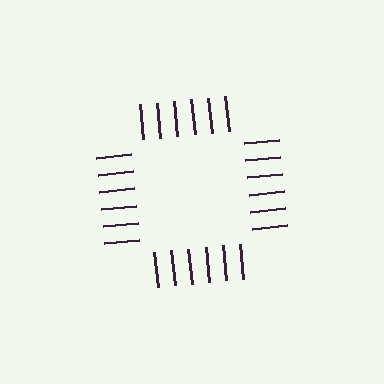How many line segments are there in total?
24 — 6 along each of the 4 edges.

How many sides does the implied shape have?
4 sides — the line-ends trace a square.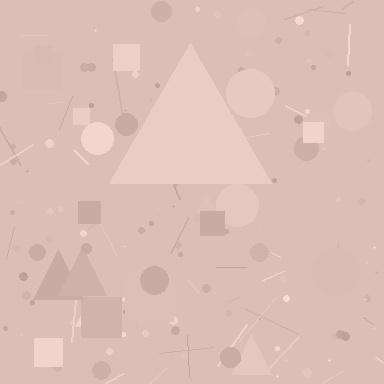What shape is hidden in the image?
A triangle is hidden in the image.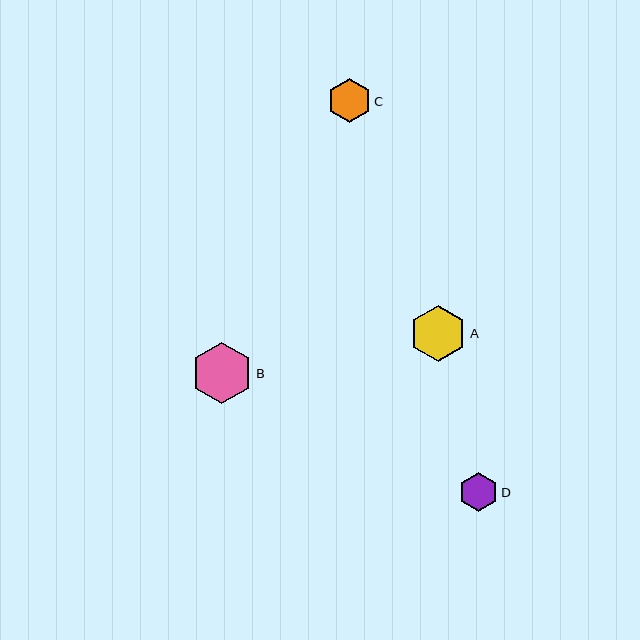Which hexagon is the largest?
Hexagon B is the largest with a size of approximately 61 pixels.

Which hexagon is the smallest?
Hexagon D is the smallest with a size of approximately 39 pixels.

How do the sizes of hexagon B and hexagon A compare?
Hexagon B and hexagon A are approximately the same size.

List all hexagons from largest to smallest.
From largest to smallest: B, A, C, D.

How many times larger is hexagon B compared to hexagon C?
Hexagon B is approximately 1.4 times the size of hexagon C.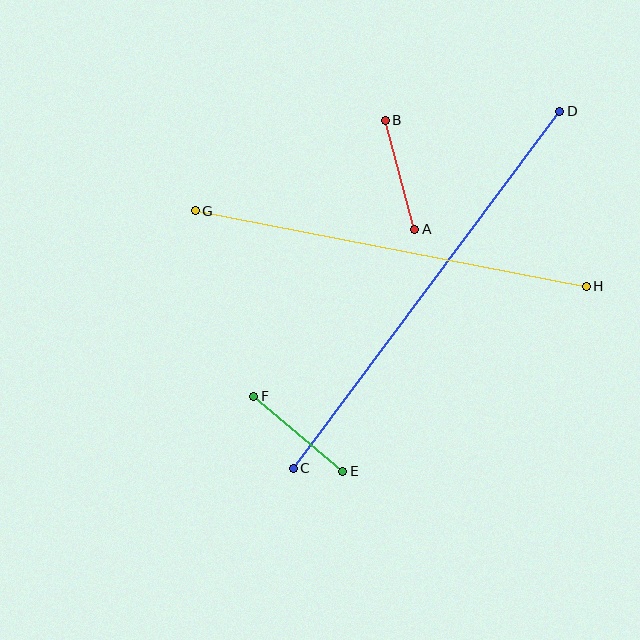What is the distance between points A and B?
The distance is approximately 113 pixels.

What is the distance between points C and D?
The distance is approximately 445 pixels.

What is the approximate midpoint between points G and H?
The midpoint is at approximately (391, 248) pixels.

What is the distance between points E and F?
The distance is approximately 116 pixels.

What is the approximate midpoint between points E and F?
The midpoint is at approximately (298, 434) pixels.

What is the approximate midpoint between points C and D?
The midpoint is at approximately (426, 290) pixels.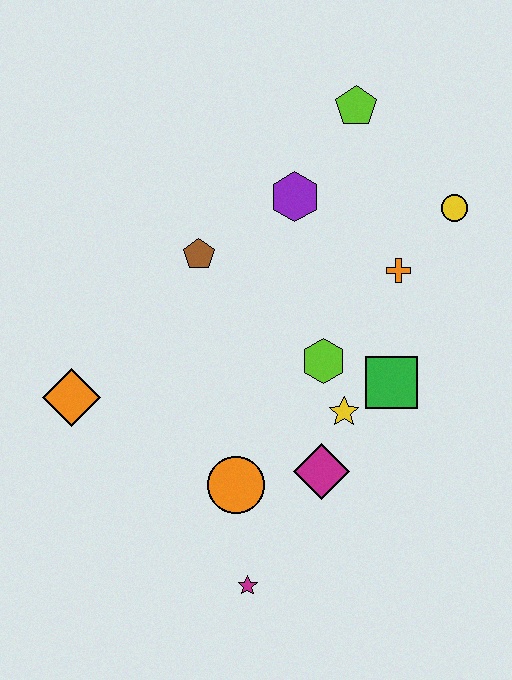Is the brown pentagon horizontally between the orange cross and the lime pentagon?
No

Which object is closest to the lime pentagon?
The purple hexagon is closest to the lime pentagon.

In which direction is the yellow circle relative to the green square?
The yellow circle is above the green square.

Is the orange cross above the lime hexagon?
Yes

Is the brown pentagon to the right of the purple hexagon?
No